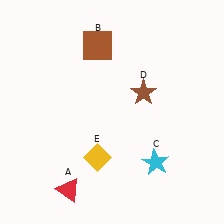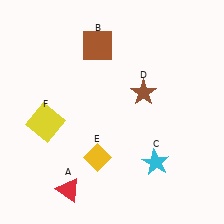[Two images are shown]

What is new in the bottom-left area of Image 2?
A yellow square (F) was added in the bottom-left area of Image 2.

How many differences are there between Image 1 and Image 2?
There is 1 difference between the two images.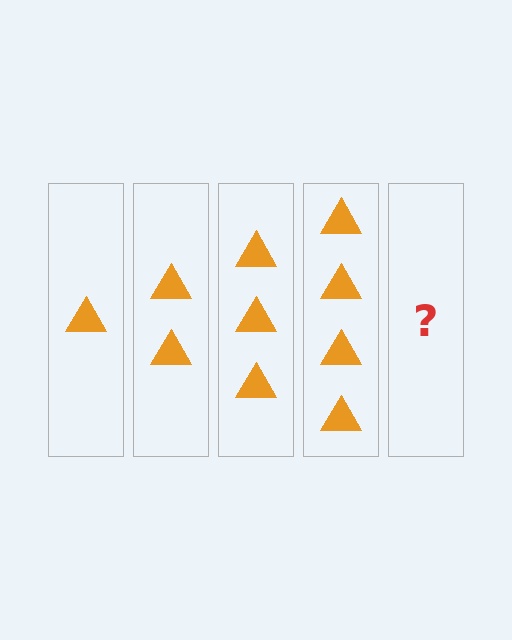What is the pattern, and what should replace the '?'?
The pattern is that each step adds one more triangle. The '?' should be 5 triangles.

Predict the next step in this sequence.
The next step is 5 triangles.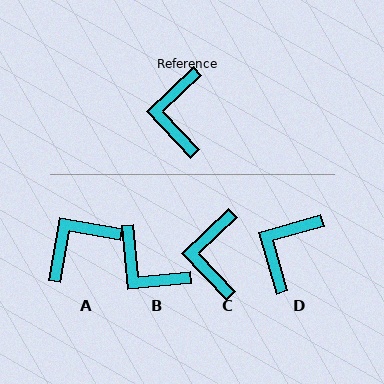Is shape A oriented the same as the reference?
No, it is off by about 53 degrees.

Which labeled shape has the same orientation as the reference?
C.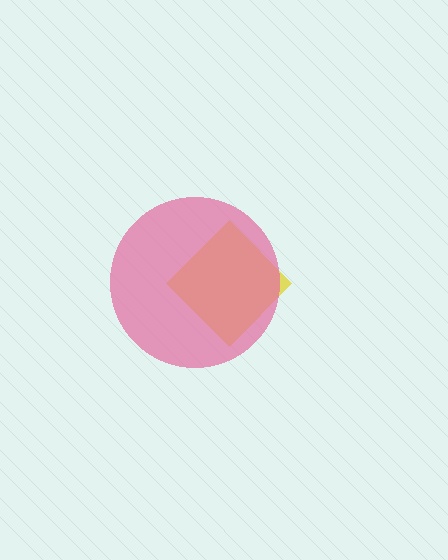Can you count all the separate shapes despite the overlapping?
Yes, there are 2 separate shapes.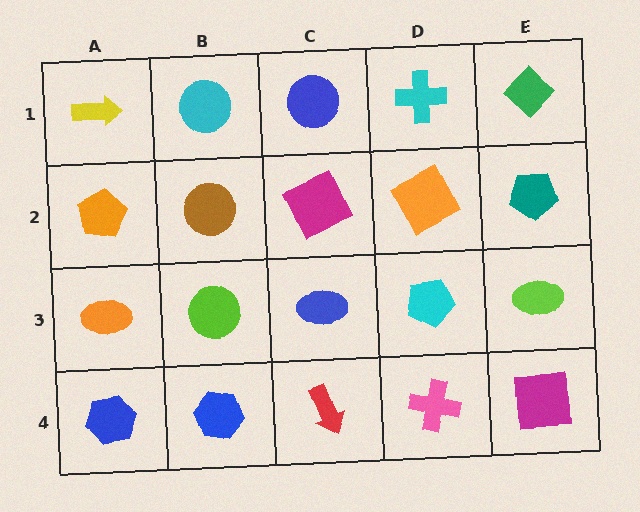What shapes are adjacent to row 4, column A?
An orange ellipse (row 3, column A), a blue hexagon (row 4, column B).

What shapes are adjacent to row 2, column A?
A yellow arrow (row 1, column A), an orange ellipse (row 3, column A), a brown circle (row 2, column B).